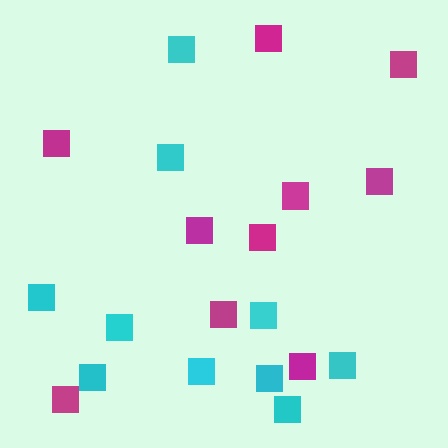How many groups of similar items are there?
There are 2 groups: one group of magenta squares (10) and one group of cyan squares (10).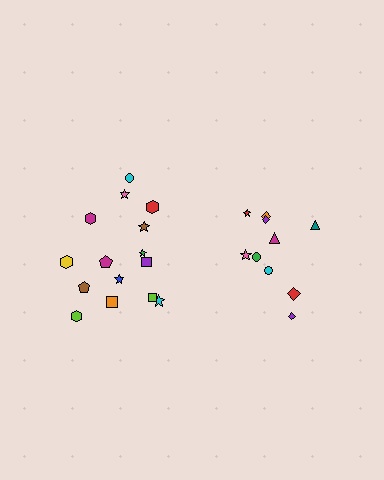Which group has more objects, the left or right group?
The left group.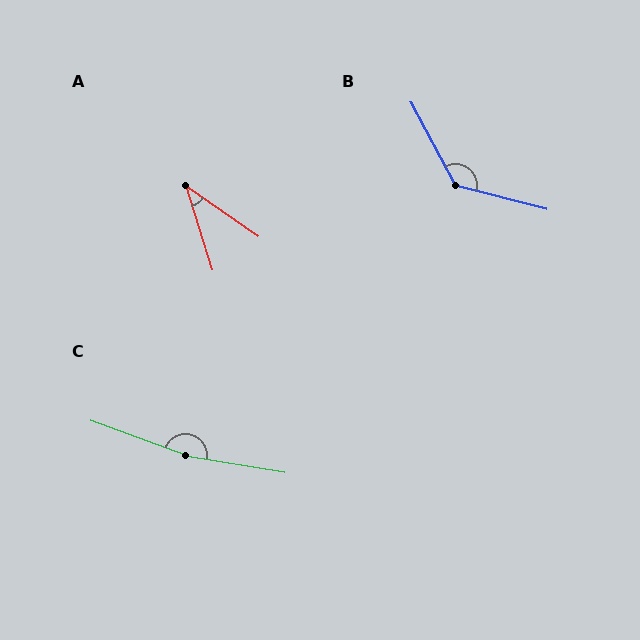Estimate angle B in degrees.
Approximately 132 degrees.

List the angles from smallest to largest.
A (38°), B (132°), C (170°).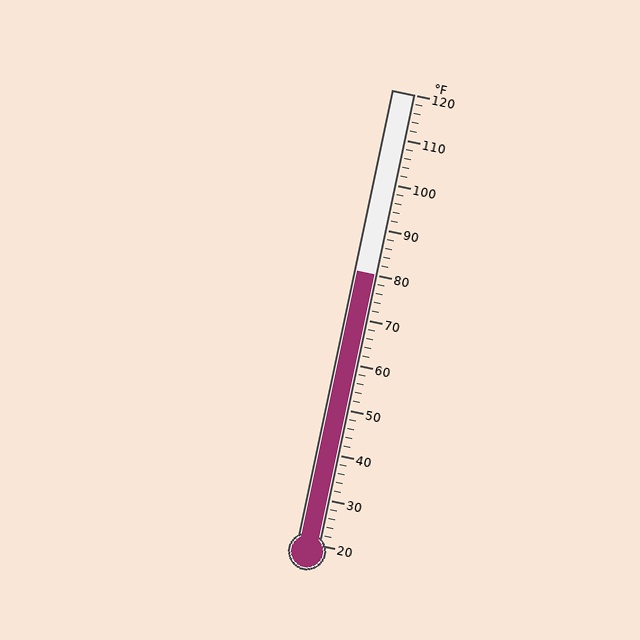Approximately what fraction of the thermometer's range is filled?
The thermometer is filled to approximately 60% of its range.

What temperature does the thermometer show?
The thermometer shows approximately 80°F.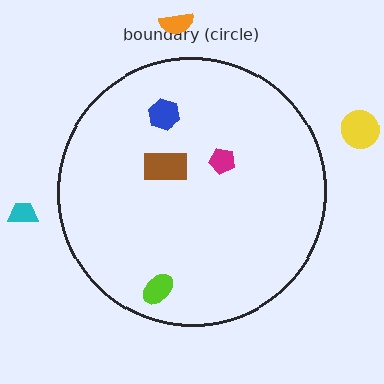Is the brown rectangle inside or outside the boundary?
Inside.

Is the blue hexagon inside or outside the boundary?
Inside.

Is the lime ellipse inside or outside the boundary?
Inside.